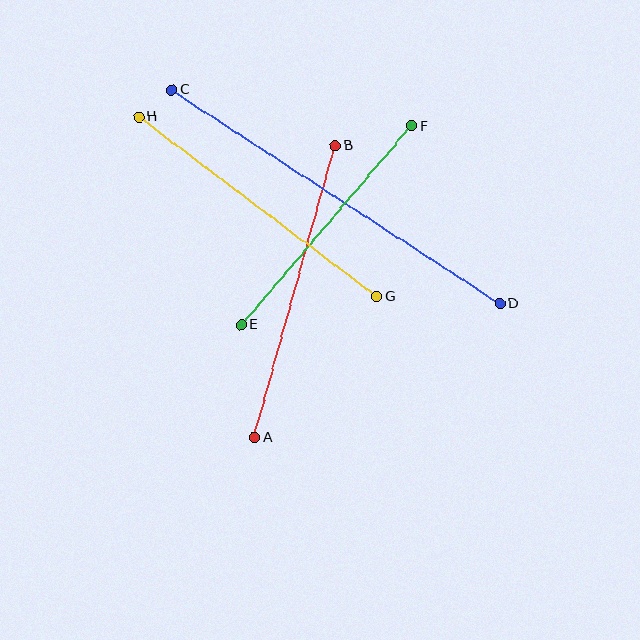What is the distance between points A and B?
The distance is approximately 302 pixels.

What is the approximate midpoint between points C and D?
The midpoint is at approximately (335, 197) pixels.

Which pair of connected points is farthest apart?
Points C and D are farthest apart.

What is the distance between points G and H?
The distance is approximately 298 pixels.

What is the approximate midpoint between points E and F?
The midpoint is at approximately (326, 225) pixels.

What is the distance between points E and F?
The distance is approximately 262 pixels.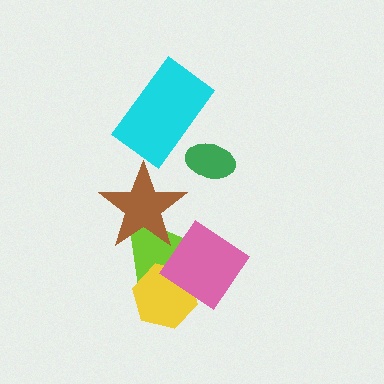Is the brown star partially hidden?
No, no other shape covers it.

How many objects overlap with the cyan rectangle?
0 objects overlap with the cyan rectangle.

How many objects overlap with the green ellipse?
0 objects overlap with the green ellipse.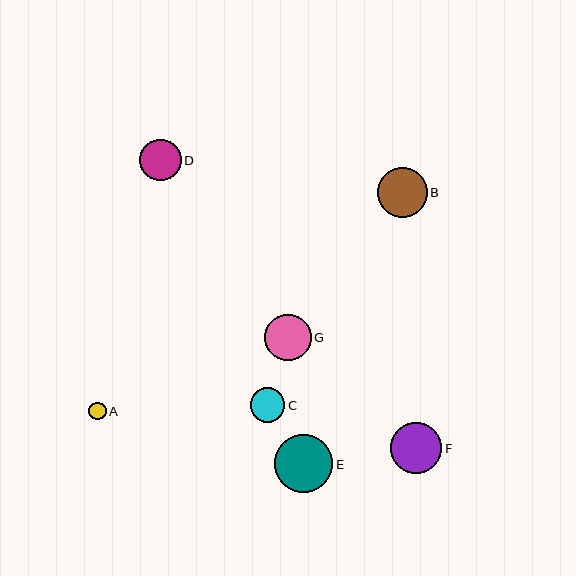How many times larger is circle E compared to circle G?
Circle E is approximately 1.3 times the size of circle G.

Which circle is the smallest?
Circle A is the smallest with a size of approximately 18 pixels.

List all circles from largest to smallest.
From largest to smallest: E, F, B, G, D, C, A.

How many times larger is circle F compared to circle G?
Circle F is approximately 1.1 times the size of circle G.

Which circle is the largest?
Circle E is the largest with a size of approximately 58 pixels.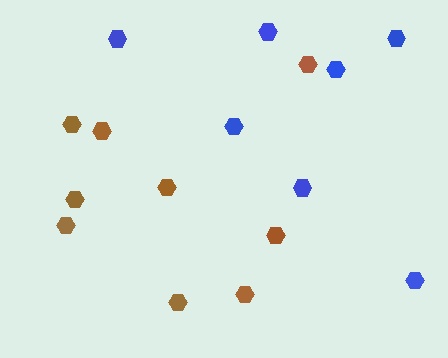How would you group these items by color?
There are 2 groups: one group of brown hexagons (9) and one group of blue hexagons (7).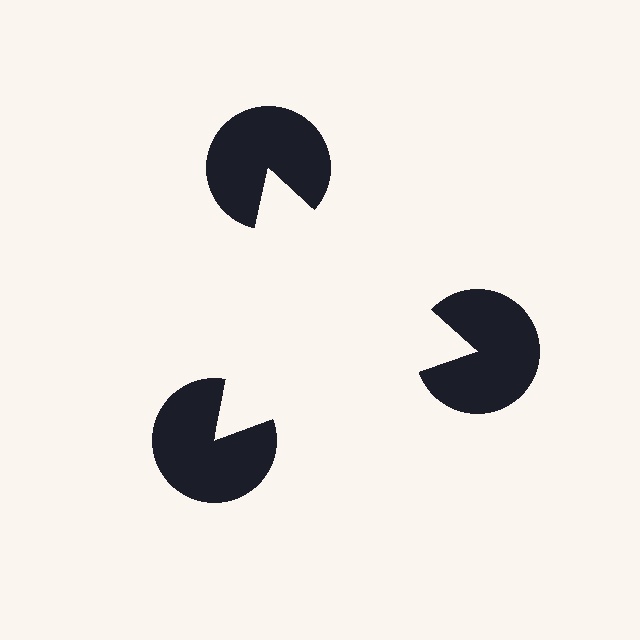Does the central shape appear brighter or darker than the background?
It typically appears slightly brighter than the background, even though no actual brightness change is drawn.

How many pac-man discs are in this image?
There are 3 — one at each vertex of the illusory triangle.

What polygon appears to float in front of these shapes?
An illusory triangle — its edges are inferred from the aligned wedge cuts in the pac-man discs, not physically drawn.